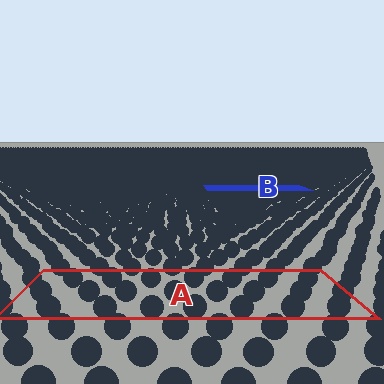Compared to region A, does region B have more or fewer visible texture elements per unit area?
Region B has more texture elements per unit area — they are packed more densely because it is farther away.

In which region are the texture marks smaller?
The texture marks are smaller in region B, because it is farther away.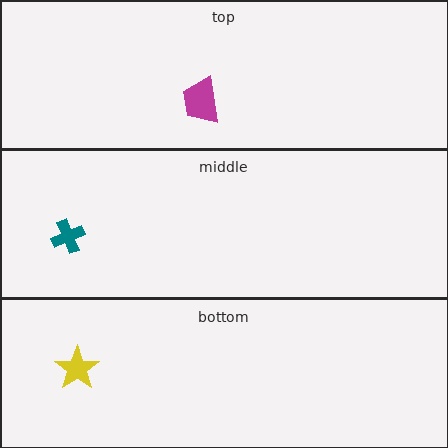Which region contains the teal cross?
The middle region.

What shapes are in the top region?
The magenta trapezoid.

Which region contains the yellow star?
The bottom region.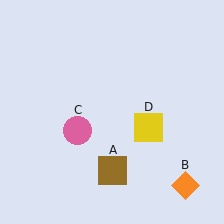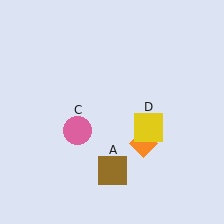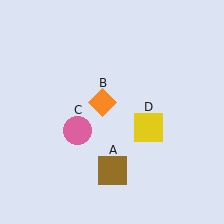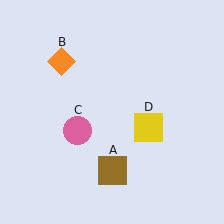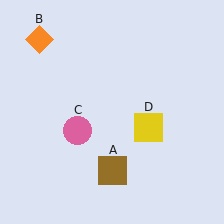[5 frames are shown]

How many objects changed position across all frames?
1 object changed position: orange diamond (object B).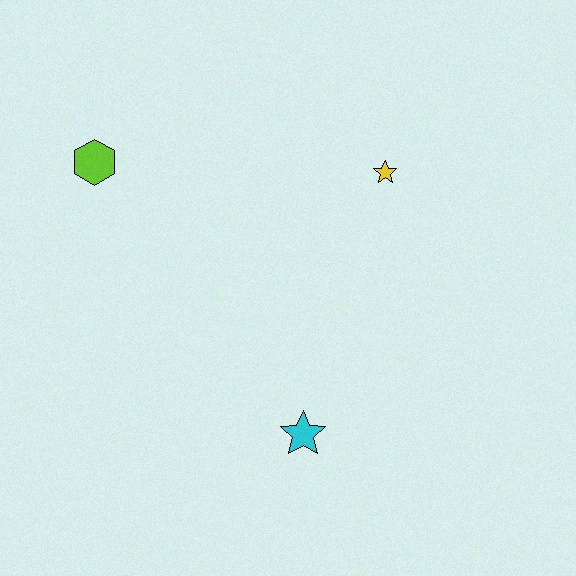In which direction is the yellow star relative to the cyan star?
The yellow star is above the cyan star.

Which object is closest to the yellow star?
The cyan star is closest to the yellow star.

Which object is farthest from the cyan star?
The lime hexagon is farthest from the cyan star.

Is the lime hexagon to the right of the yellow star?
No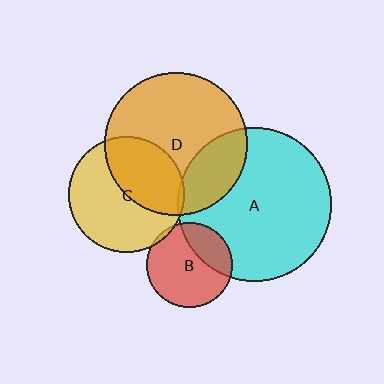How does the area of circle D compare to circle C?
Approximately 1.5 times.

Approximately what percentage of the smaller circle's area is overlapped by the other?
Approximately 5%.